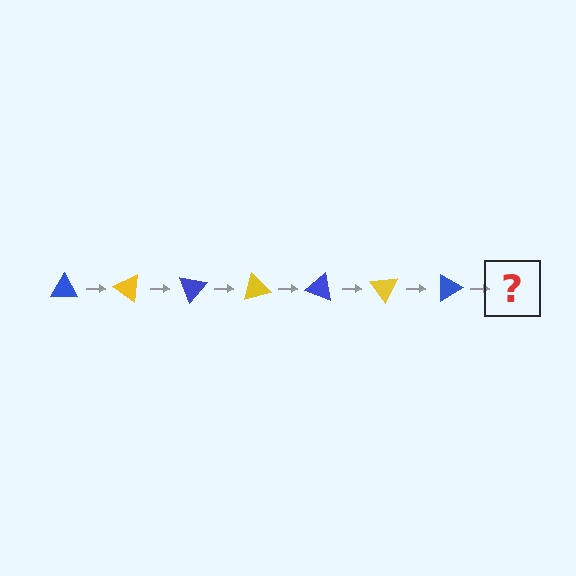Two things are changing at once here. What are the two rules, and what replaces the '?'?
The two rules are that it rotates 35 degrees each step and the color cycles through blue and yellow. The '?' should be a yellow triangle, rotated 245 degrees from the start.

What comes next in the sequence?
The next element should be a yellow triangle, rotated 245 degrees from the start.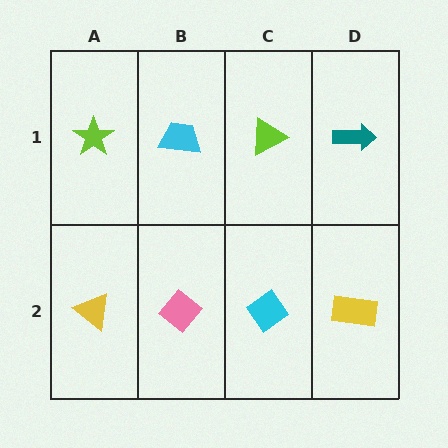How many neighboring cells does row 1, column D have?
2.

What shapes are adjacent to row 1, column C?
A cyan diamond (row 2, column C), a cyan trapezoid (row 1, column B), a teal arrow (row 1, column D).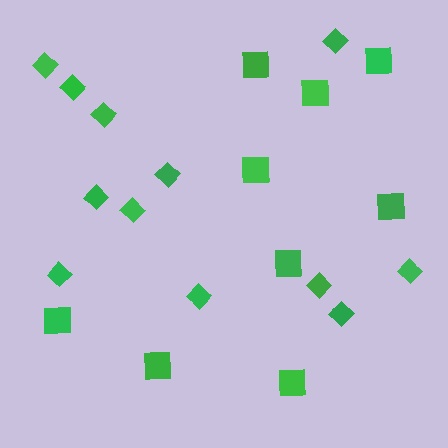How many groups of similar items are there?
There are 2 groups: one group of squares (9) and one group of diamonds (12).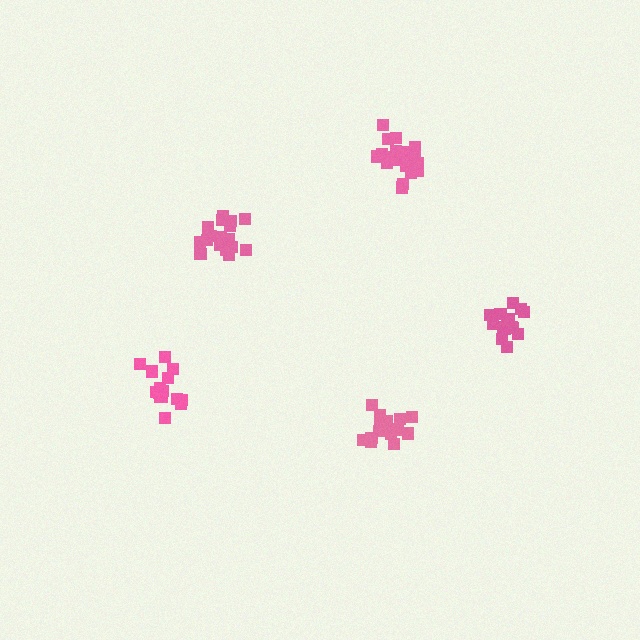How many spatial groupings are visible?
There are 5 spatial groupings.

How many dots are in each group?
Group 1: 16 dots, Group 2: 19 dots, Group 3: 19 dots, Group 4: 15 dots, Group 5: 16 dots (85 total).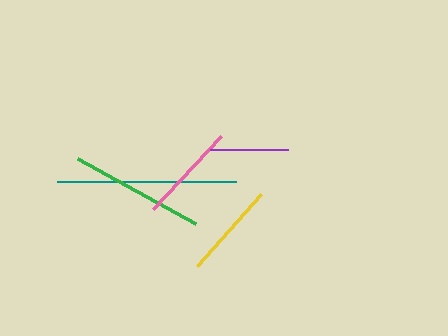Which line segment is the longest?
The teal line is the longest at approximately 179 pixels.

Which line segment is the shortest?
The purple line is the shortest at approximately 77 pixels.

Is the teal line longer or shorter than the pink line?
The teal line is longer than the pink line.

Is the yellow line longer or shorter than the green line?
The green line is longer than the yellow line.